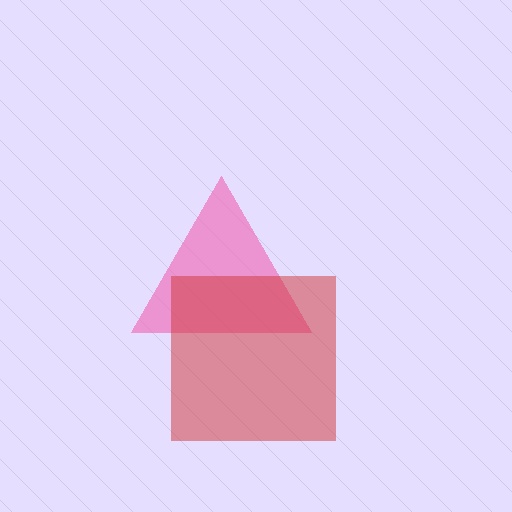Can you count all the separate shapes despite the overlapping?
Yes, there are 2 separate shapes.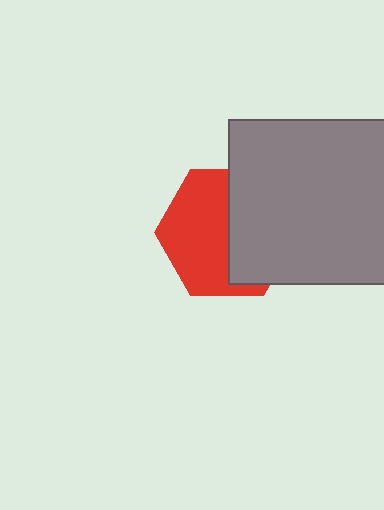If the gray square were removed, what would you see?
You would see the complete red hexagon.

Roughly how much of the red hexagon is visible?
About half of it is visible (roughly 53%).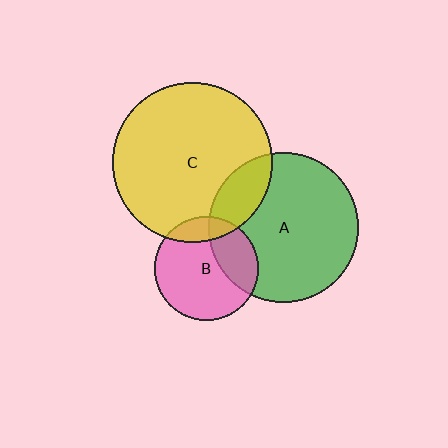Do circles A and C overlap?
Yes.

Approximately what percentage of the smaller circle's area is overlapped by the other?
Approximately 20%.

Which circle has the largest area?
Circle C (yellow).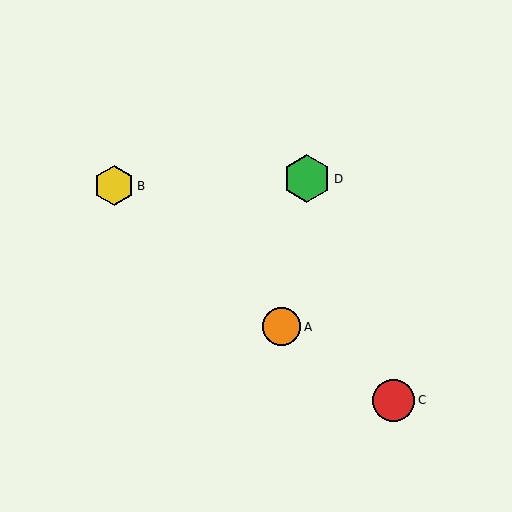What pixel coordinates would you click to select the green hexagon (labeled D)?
Click at (307, 179) to select the green hexagon D.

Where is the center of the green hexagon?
The center of the green hexagon is at (307, 179).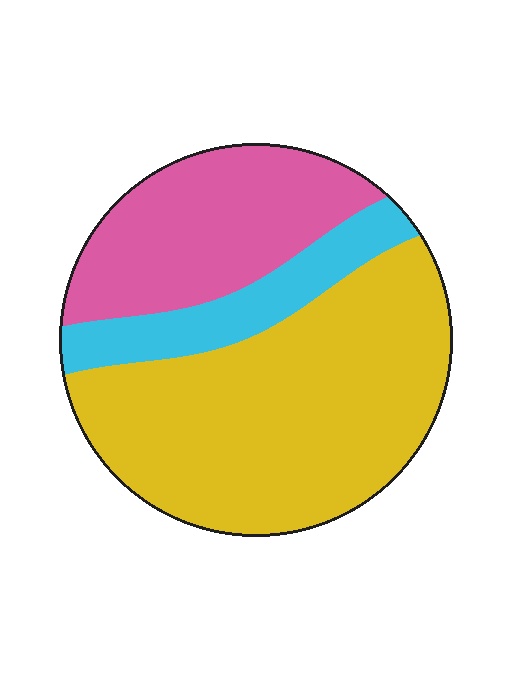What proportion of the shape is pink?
Pink takes up about one quarter (1/4) of the shape.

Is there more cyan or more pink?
Pink.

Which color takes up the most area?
Yellow, at roughly 55%.